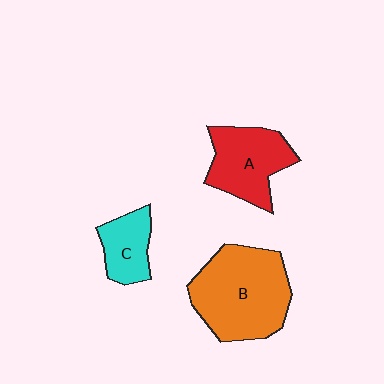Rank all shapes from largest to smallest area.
From largest to smallest: B (orange), A (red), C (cyan).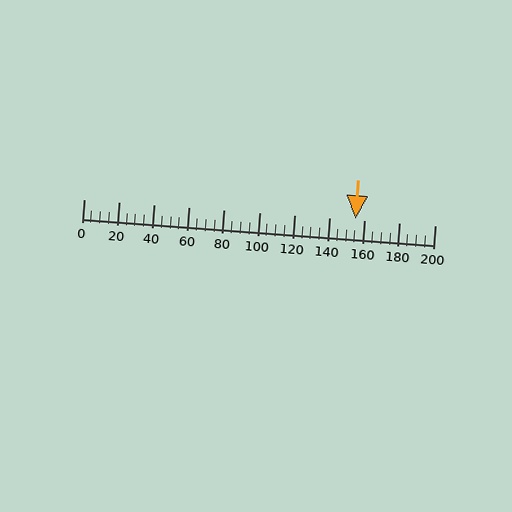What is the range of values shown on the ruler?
The ruler shows values from 0 to 200.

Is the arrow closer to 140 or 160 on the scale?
The arrow is closer to 160.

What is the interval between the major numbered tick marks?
The major tick marks are spaced 20 units apart.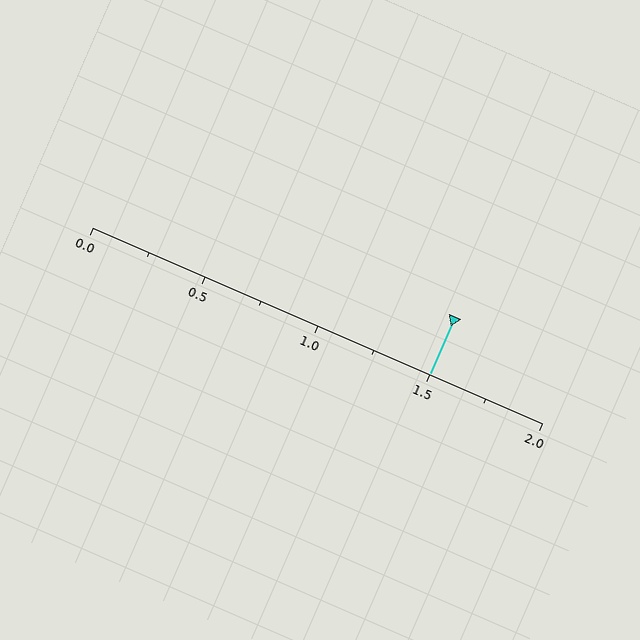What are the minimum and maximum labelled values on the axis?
The axis runs from 0.0 to 2.0.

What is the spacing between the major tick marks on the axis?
The major ticks are spaced 0.5 apart.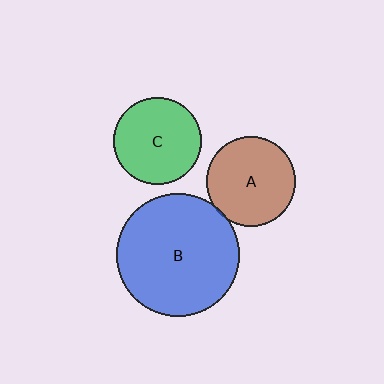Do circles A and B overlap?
Yes.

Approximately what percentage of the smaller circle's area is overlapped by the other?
Approximately 5%.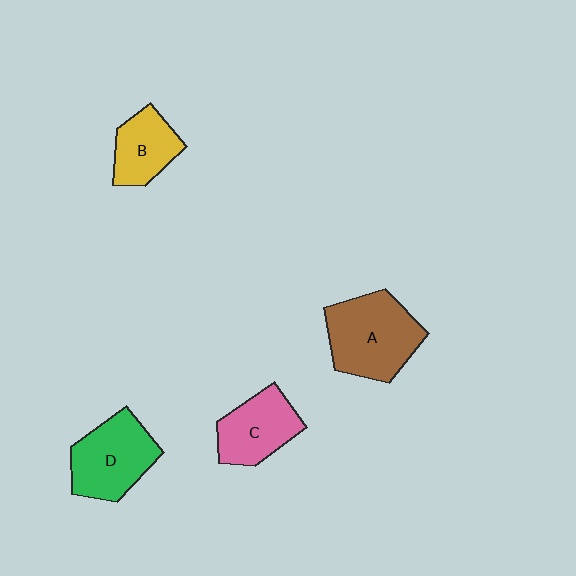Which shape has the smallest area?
Shape B (yellow).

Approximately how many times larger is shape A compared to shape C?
Approximately 1.4 times.